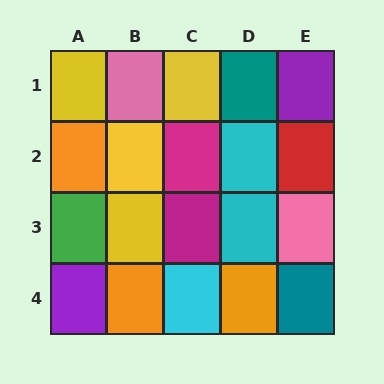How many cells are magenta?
2 cells are magenta.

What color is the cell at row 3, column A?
Green.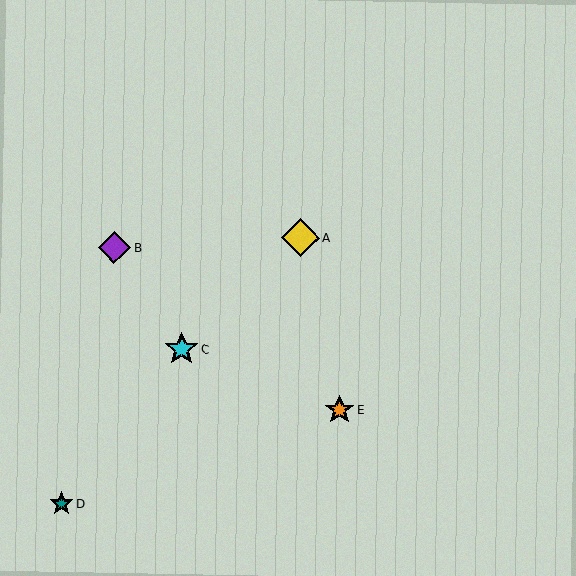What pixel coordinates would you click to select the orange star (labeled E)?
Click at (339, 410) to select the orange star E.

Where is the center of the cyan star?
The center of the cyan star is at (182, 349).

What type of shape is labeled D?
Shape D is a teal star.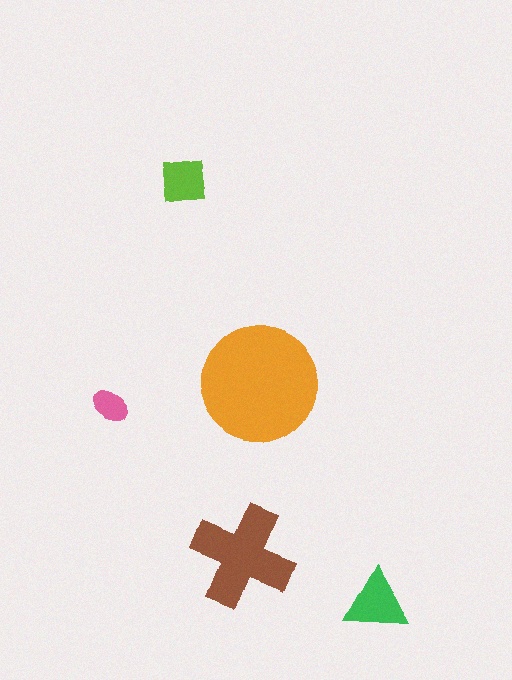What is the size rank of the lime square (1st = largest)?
4th.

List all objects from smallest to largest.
The pink ellipse, the lime square, the green triangle, the brown cross, the orange circle.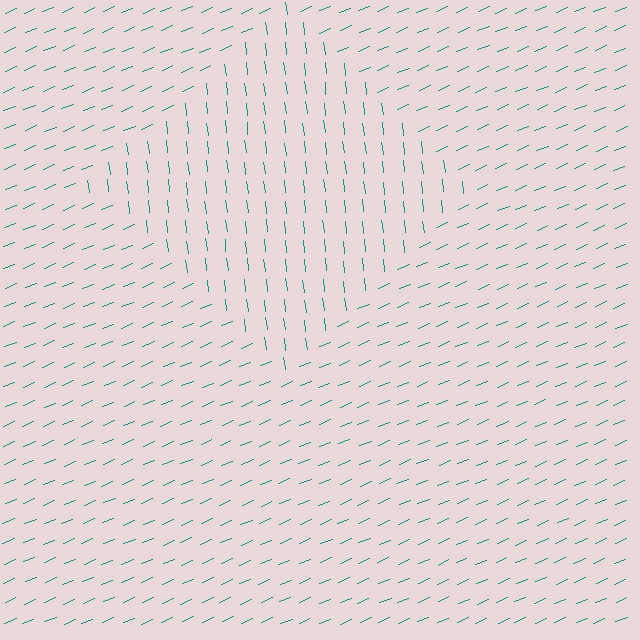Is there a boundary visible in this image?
Yes, there is a texture boundary formed by a change in line orientation.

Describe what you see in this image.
The image is filled with small teal line segments. A diamond region in the image has lines oriented differently from the surrounding lines, creating a visible texture boundary.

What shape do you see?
I see a diamond.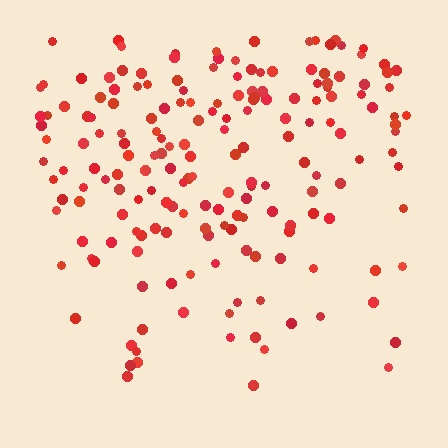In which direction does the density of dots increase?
From bottom to top, with the top side densest.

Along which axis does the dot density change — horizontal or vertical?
Vertical.